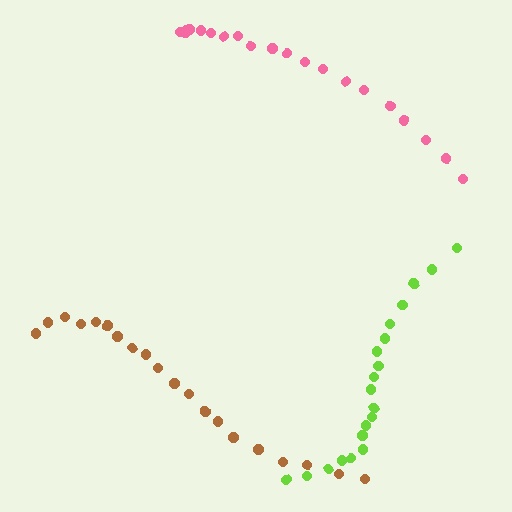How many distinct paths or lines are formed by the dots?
There are 3 distinct paths.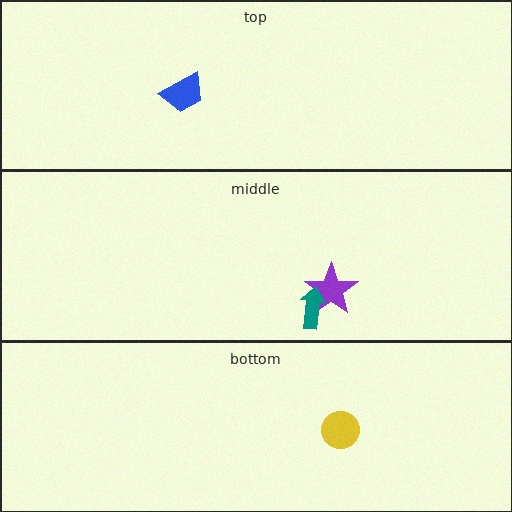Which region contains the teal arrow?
The middle region.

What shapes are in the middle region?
The purple star, the teal arrow.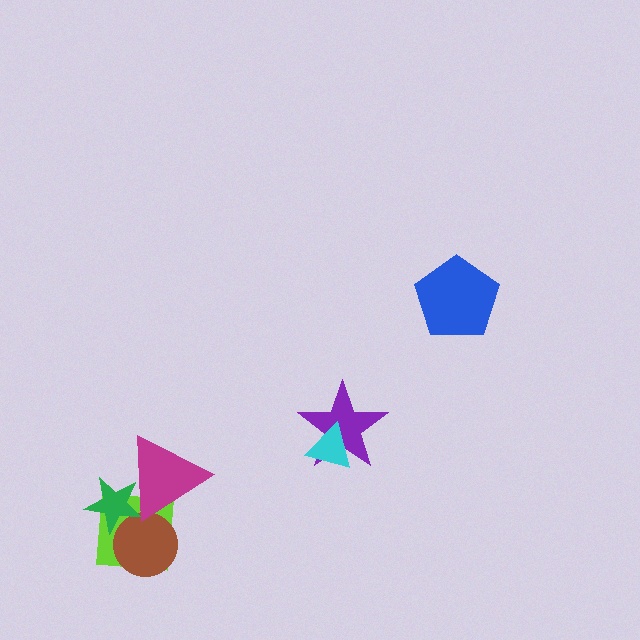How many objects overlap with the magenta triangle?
3 objects overlap with the magenta triangle.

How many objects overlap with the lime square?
3 objects overlap with the lime square.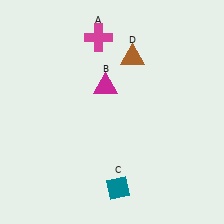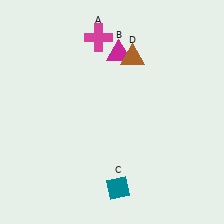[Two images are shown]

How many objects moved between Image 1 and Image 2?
1 object moved between the two images.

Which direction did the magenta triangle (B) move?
The magenta triangle (B) moved up.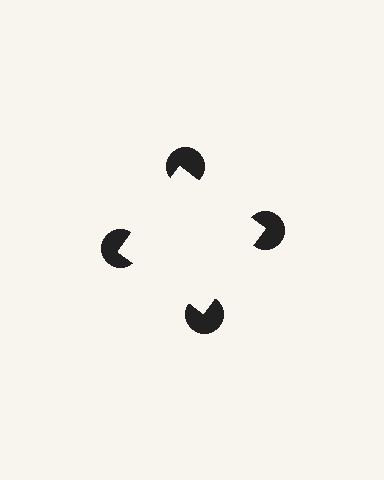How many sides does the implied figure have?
4 sides.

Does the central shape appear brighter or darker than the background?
It typically appears slightly brighter than the background, even though no actual brightness change is drawn.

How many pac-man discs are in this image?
There are 4 — one at each vertex of the illusory square.